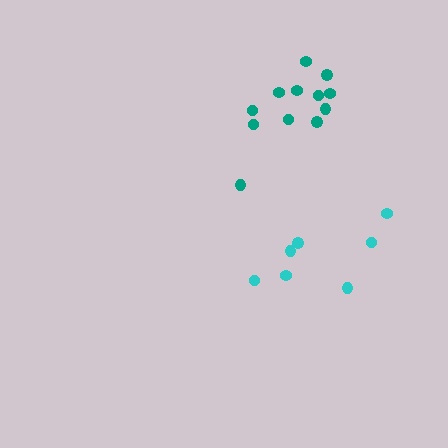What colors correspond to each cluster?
The clusters are colored: cyan, teal.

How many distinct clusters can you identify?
There are 2 distinct clusters.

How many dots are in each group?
Group 1: 7 dots, Group 2: 12 dots (19 total).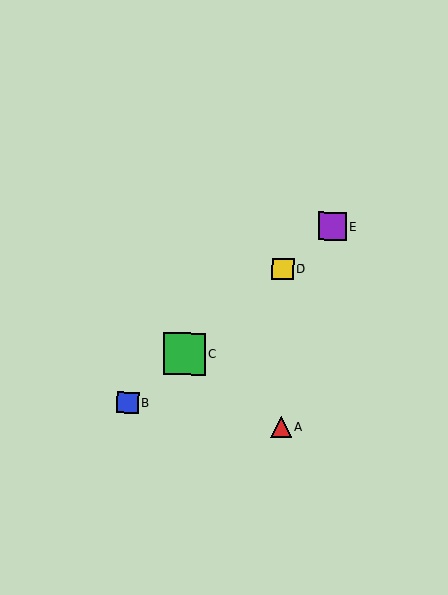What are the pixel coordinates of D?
Object D is at (283, 269).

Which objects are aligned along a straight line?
Objects B, C, D, E are aligned along a straight line.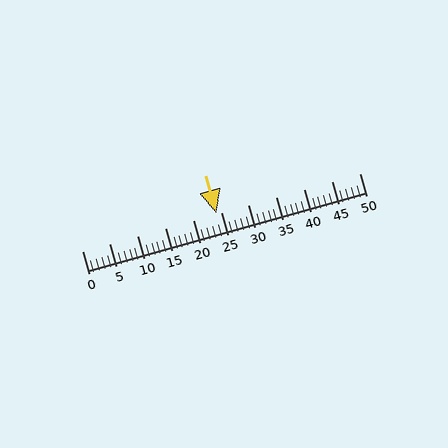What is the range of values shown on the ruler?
The ruler shows values from 0 to 50.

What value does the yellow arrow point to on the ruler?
The yellow arrow points to approximately 24.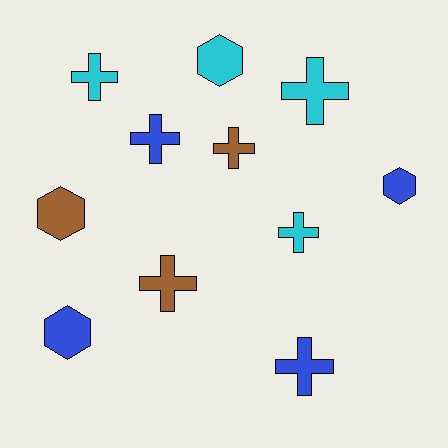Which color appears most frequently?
Cyan, with 4 objects.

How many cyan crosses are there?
There are 3 cyan crosses.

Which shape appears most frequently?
Cross, with 7 objects.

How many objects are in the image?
There are 11 objects.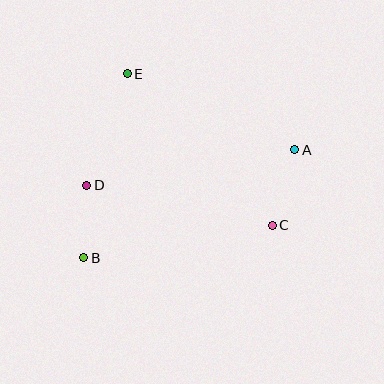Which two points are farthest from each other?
Points A and B are farthest from each other.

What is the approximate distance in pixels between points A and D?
The distance between A and D is approximately 211 pixels.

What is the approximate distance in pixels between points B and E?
The distance between B and E is approximately 189 pixels.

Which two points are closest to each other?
Points B and D are closest to each other.